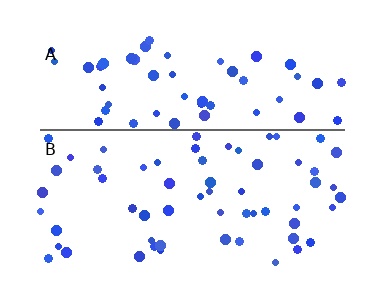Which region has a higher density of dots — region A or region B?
A (the top).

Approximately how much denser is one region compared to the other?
Approximately 1.0× — region A over region B.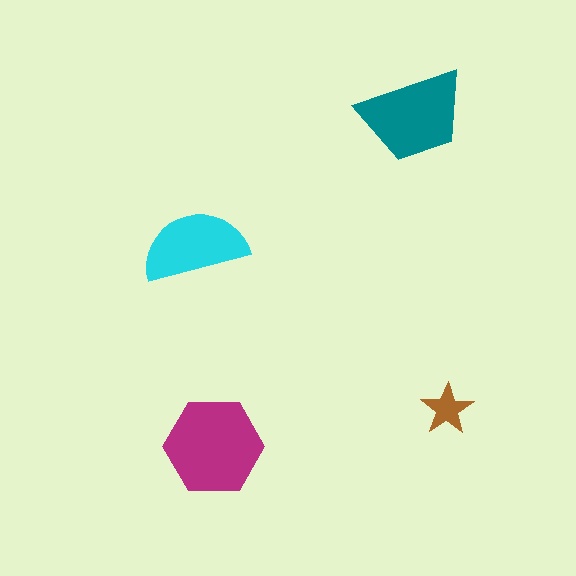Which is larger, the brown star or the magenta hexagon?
The magenta hexagon.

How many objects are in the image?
There are 4 objects in the image.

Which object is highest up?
The teal trapezoid is topmost.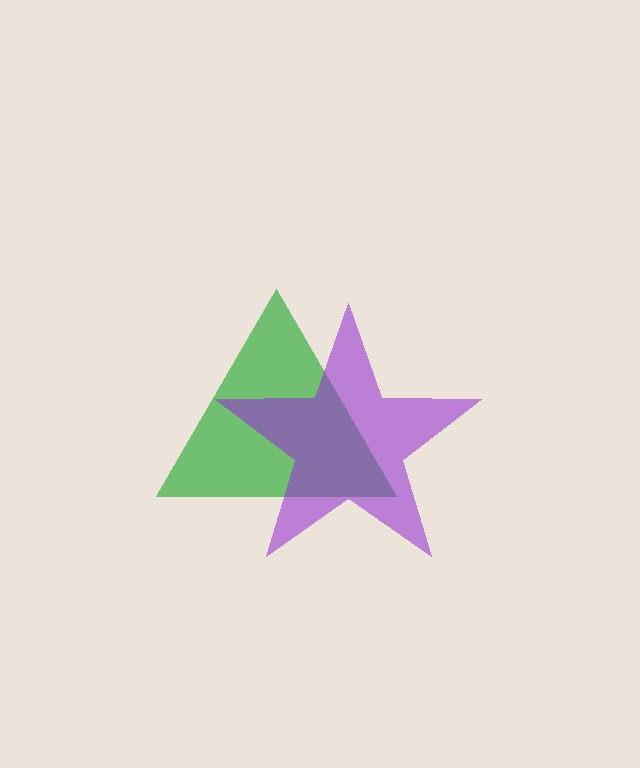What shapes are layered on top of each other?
The layered shapes are: a green triangle, a purple star.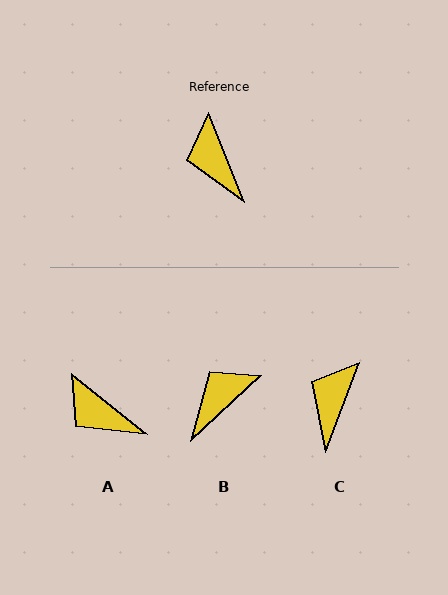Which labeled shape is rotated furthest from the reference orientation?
B, about 69 degrees away.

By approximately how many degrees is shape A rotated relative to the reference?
Approximately 30 degrees counter-clockwise.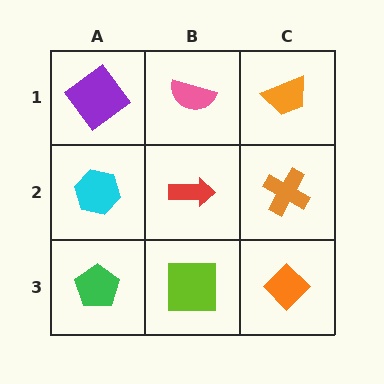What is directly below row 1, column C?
An orange cross.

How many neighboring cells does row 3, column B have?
3.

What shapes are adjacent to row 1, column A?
A cyan hexagon (row 2, column A), a pink semicircle (row 1, column B).